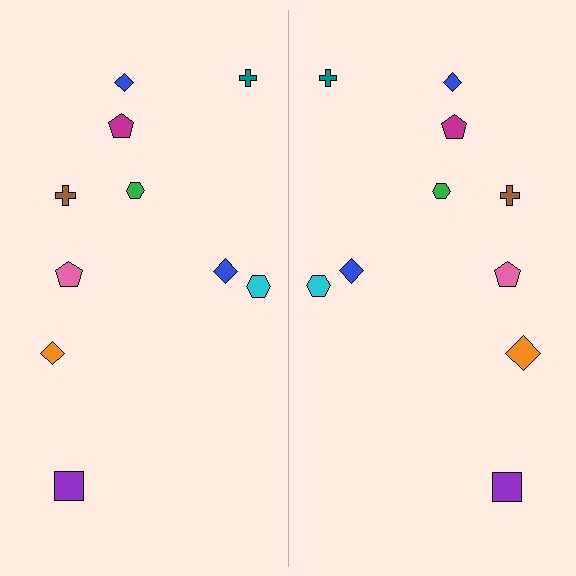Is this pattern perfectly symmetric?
No, the pattern is not perfectly symmetric. The orange diamond on the right side has a different size than its mirror counterpart.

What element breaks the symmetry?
The orange diamond on the right side has a different size than its mirror counterpart.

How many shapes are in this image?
There are 20 shapes in this image.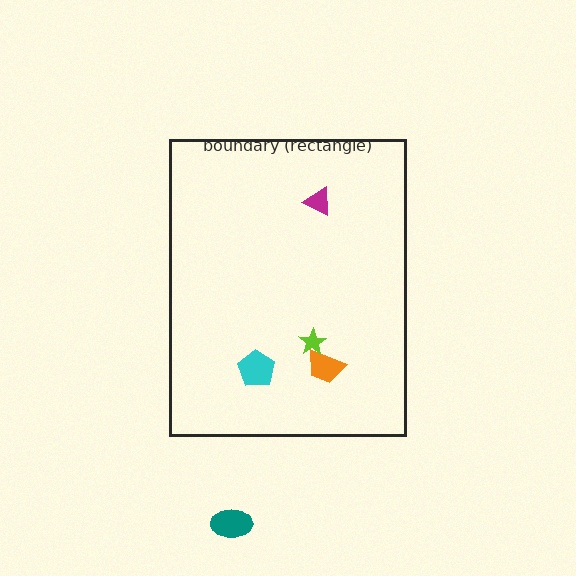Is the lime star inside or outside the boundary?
Inside.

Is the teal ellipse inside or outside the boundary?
Outside.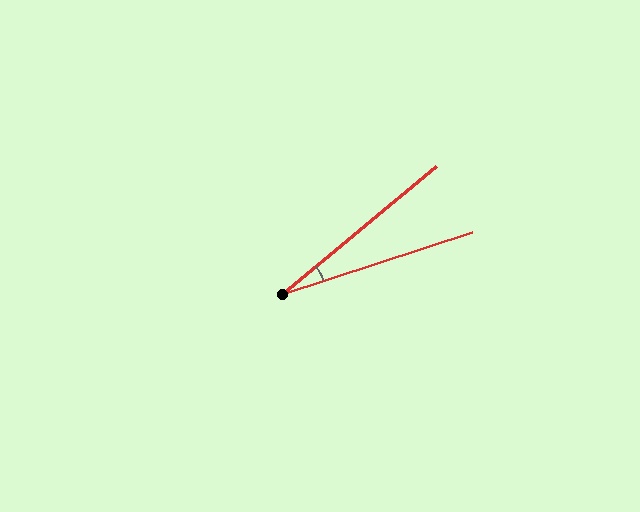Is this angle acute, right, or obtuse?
It is acute.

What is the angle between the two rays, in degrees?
Approximately 22 degrees.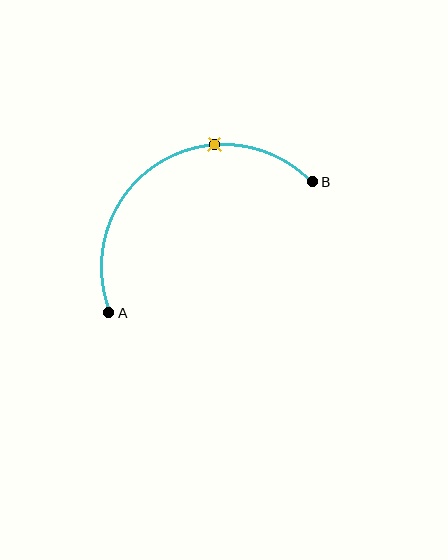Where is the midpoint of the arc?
The arc midpoint is the point on the curve farthest from the straight line joining A and B. It sits above that line.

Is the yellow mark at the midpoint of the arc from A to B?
No. The yellow mark lies on the arc but is closer to endpoint B. The arc midpoint would be at the point on the curve equidistant along the arc from both A and B.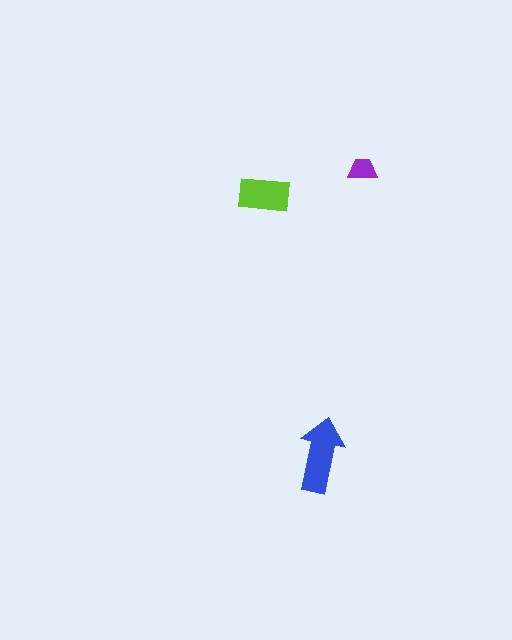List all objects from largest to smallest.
The blue arrow, the lime rectangle, the purple trapezoid.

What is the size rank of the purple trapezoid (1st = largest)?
3rd.